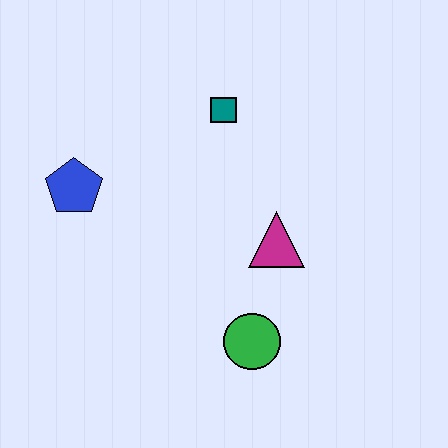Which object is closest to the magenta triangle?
The green circle is closest to the magenta triangle.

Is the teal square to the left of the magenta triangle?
Yes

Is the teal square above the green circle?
Yes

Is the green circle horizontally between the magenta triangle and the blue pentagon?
Yes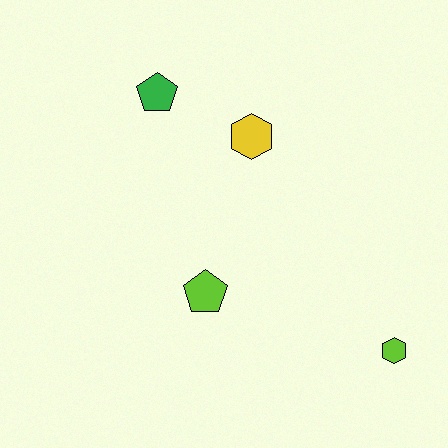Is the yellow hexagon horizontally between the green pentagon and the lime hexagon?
Yes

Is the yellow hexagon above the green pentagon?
No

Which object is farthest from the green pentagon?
The lime hexagon is farthest from the green pentagon.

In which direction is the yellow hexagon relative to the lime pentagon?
The yellow hexagon is above the lime pentagon.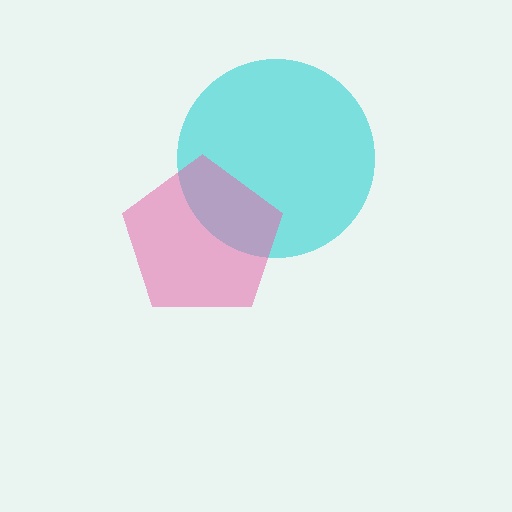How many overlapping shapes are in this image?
There are 2 overlapping shapes in the image.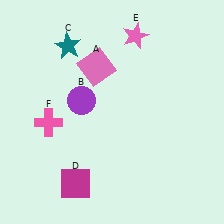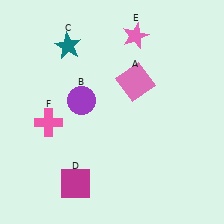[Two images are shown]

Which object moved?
The pink square (A) moved right.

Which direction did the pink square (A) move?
The pink square (A) moved right.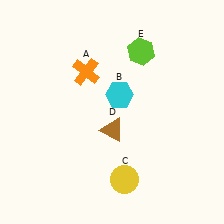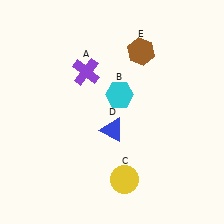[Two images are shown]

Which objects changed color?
A changed from orange to purple. D changed from brown to blue. E changed from lime to brown.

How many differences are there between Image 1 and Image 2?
There are 3 differences between the two images.